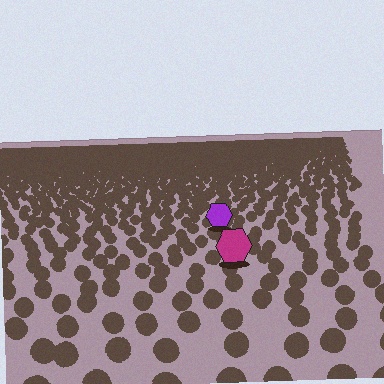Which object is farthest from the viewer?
The purple hexagon is farthest from the viewer. It appears smaller and the ground texture around it is denser.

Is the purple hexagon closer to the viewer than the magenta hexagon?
No. The magenta hexagon is closer — you can tell from the texture gradient: the ground texture is coarser near it.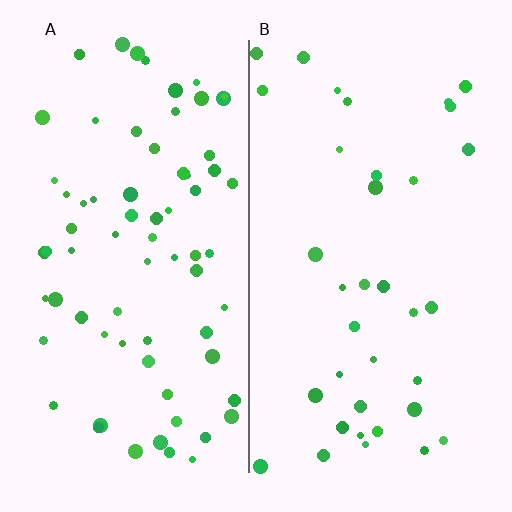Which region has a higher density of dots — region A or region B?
A (the left).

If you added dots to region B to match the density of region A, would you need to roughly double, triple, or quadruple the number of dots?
Approximately double.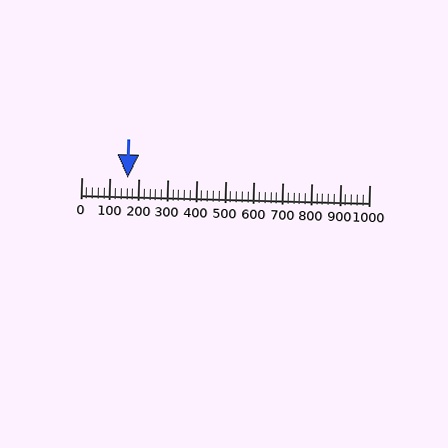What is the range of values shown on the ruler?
The ruler shows values from 0 to 1000.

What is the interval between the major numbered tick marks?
The major tick marks are spaced 100 units apart.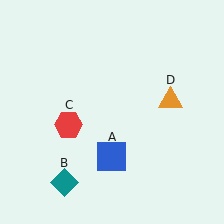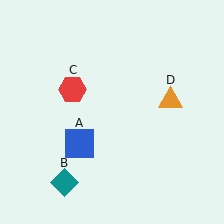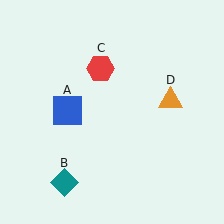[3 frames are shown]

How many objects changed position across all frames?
2 objects changed position: blue square (object A), red hexagon (object C).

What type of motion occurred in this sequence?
The blue square (object A), red hexagon (object C) rotated clockwise around the center of the scene.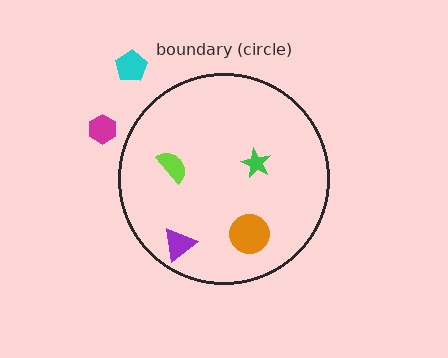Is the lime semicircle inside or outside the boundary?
Inside.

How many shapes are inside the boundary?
4 inside, 2 outside.